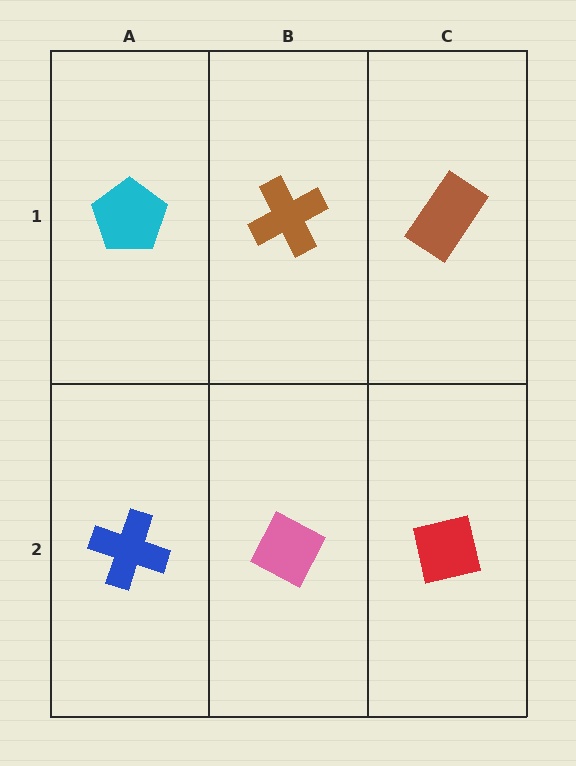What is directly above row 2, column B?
A brown cross.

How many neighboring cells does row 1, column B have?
3.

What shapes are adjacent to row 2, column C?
A brown rectangle (row 1, column C), a pink diamond (row 2, column B).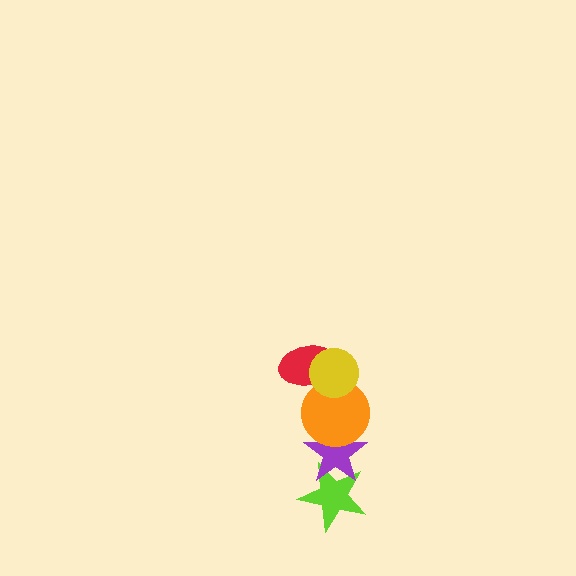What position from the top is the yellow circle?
The yellow circle is 1st from the top.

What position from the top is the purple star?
The purple star is 4th from the top.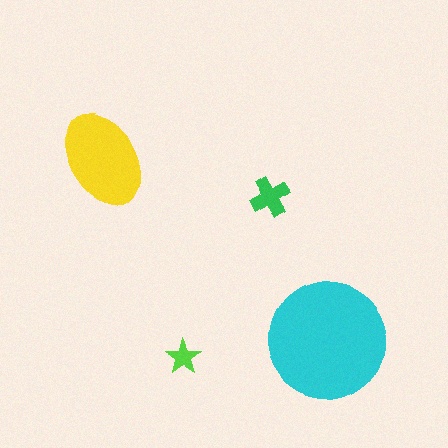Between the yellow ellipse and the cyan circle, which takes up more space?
The cyan circle.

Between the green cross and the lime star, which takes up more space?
The green cross.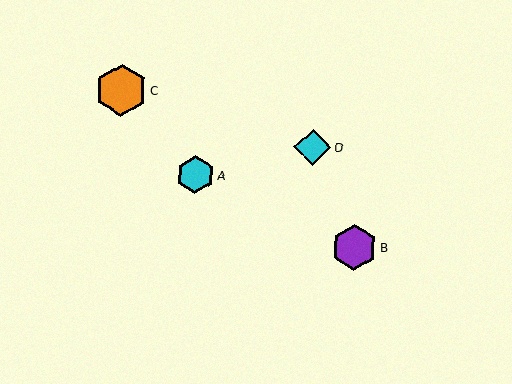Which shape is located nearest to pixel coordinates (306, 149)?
The cyan diamond (labeled D) at (313, 147) is nearest to that location.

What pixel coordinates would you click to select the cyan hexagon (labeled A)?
Click at (195, 175) to select the cyan hexagon A.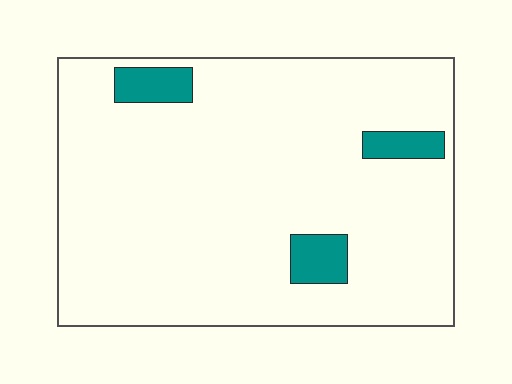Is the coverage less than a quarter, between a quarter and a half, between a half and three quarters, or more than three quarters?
Less than a quarter.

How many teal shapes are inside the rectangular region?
3.